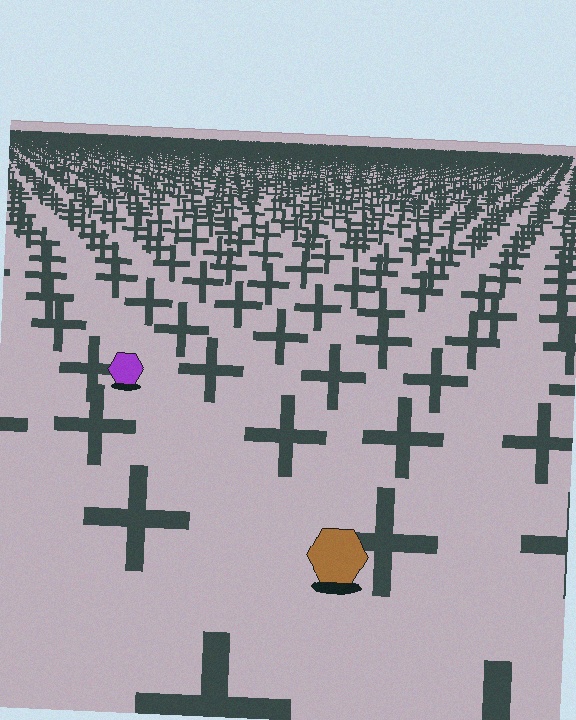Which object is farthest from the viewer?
The purple hexagon is farthest from the viewer. It appears smaller and the ground texture around it is denser.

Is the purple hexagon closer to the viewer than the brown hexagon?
No. The brown hexagon is closer — you can tell from the texture gradient: the ground texture is coarser near it.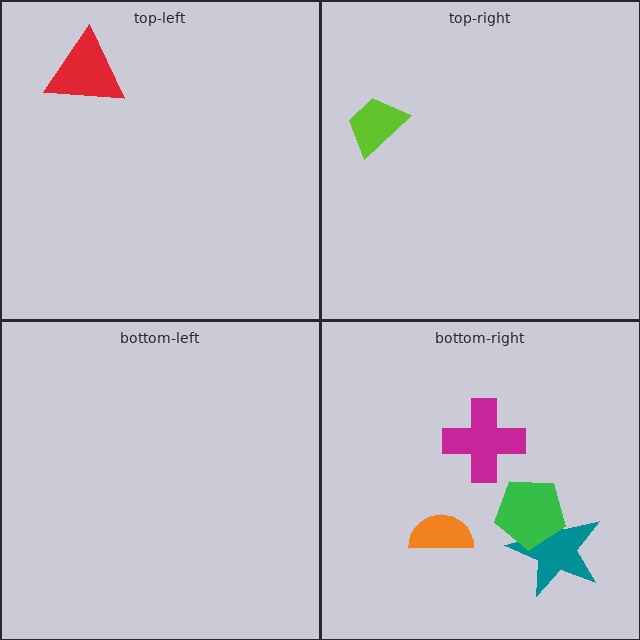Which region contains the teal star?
The bottom-right region.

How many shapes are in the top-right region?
1.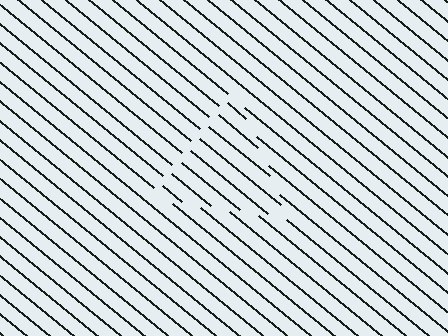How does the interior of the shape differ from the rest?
The interior of the shape contains the same grating, shifted by half a period — the contour is defined by the phase discontinuity where line-ends from the inner and outer gratings abut.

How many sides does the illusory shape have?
3 sides — the line-ends trace a triangle.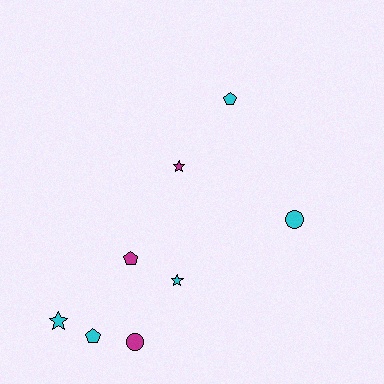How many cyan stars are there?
There are 2 cyan stars.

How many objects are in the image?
There are 8 objects.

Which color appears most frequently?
Cyan, with 5 objects.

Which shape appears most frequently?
Star, with 3 objects.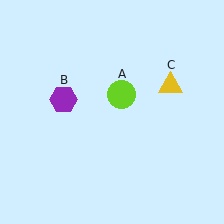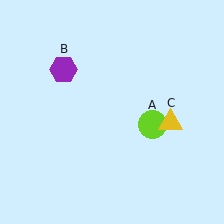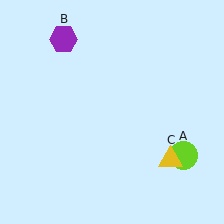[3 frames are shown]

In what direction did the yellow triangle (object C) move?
The yellow triangle (object C) moved down.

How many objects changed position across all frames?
3 objects changed position: lime circle (object A), purple hexagon (object B), yellow triangle (object C).